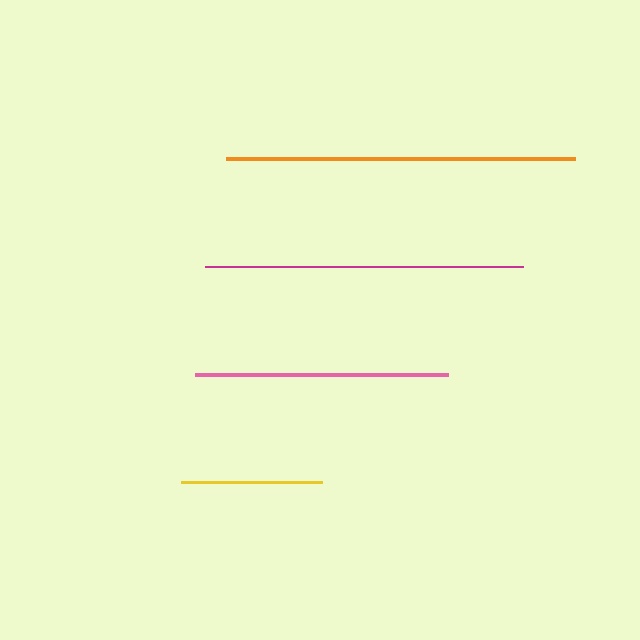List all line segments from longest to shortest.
From longest to shortest: orange, magenta, pink, yellow.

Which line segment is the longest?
The orange line is the longest at approximately 350 pixels.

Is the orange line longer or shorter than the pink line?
The orange line is longer than the pink line.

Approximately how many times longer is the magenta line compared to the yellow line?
The magenta line is approximately 2.3 times the length of the yellow line.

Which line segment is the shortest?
The yellow line is the shortest at approximately 141 pixels.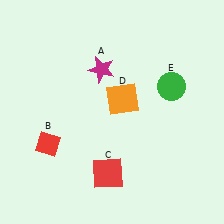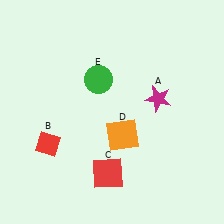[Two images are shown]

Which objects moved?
The objects that moved are: the magenta star (A), the orange square (D), the green circle (E).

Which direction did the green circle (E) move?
The green circle (E) moved left.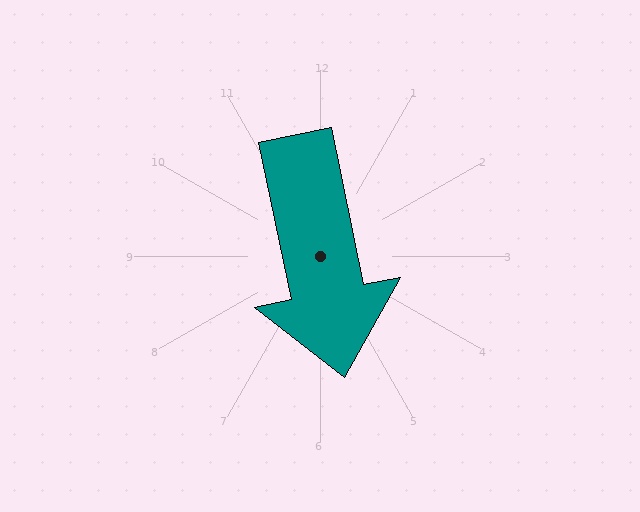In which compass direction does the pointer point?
South.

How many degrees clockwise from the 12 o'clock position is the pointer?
Approximately 168 degrees.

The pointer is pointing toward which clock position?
Roughly 6 o'clock.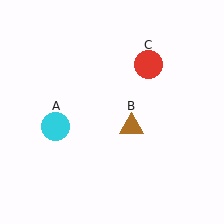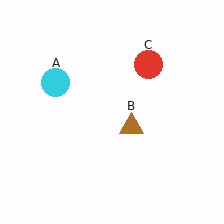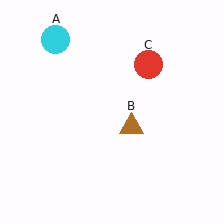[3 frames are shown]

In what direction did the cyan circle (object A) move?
The cyan circle (object A) moved up.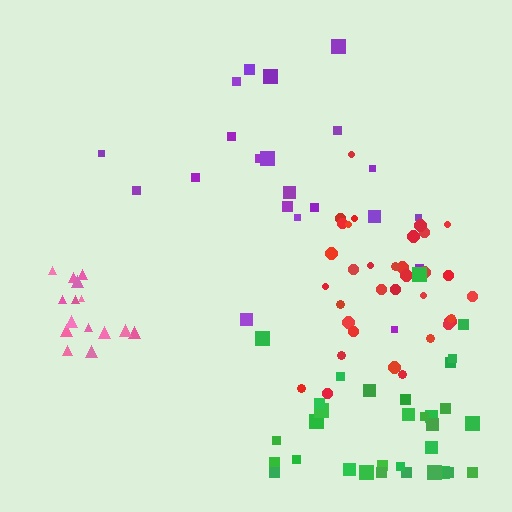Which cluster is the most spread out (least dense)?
Purple.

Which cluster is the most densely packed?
Pink.